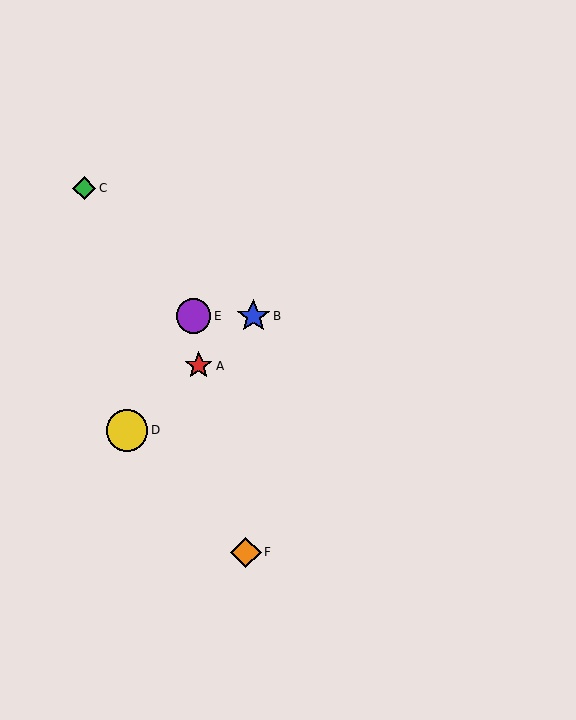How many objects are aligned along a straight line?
3 objects (A, B, D) are aligned along a straight line.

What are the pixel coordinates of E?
Object E is at (194, 316).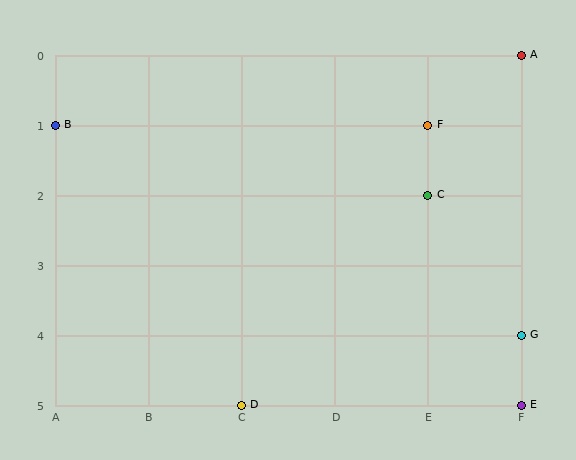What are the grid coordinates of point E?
Point E is at grid coordinates (F, 5).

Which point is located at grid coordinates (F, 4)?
Point G is at (F, 4).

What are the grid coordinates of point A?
Point A is at grid coordinates (F, 0).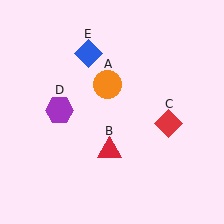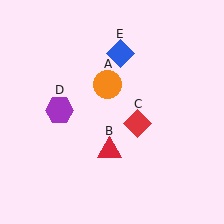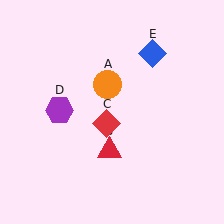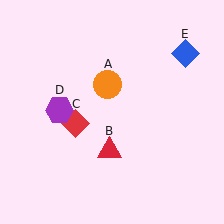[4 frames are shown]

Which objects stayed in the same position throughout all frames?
Orange circle (object A) and red triangle (object B) and purple hexagon (object D) remained stationary.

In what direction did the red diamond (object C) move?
The red diamond (object C) moved left.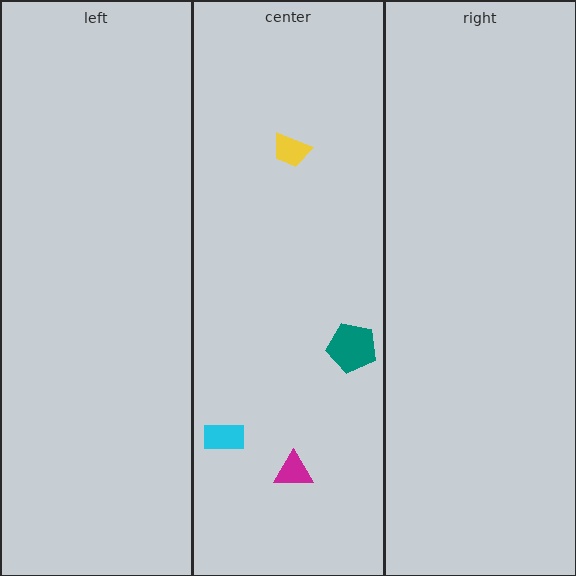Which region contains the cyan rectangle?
The center region.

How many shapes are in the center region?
4.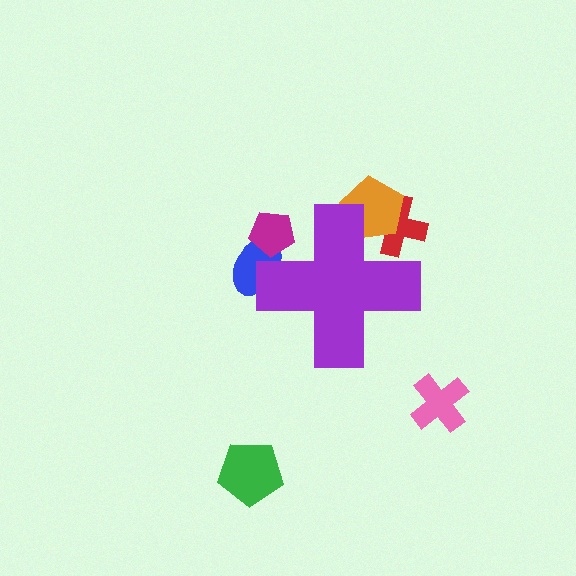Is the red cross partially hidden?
Yes, the red cross is partially hidden behind the purple cross.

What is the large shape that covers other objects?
A purple cross.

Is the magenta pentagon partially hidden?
Yes, the magenta pentagon is partially hidden behind the purple cross.